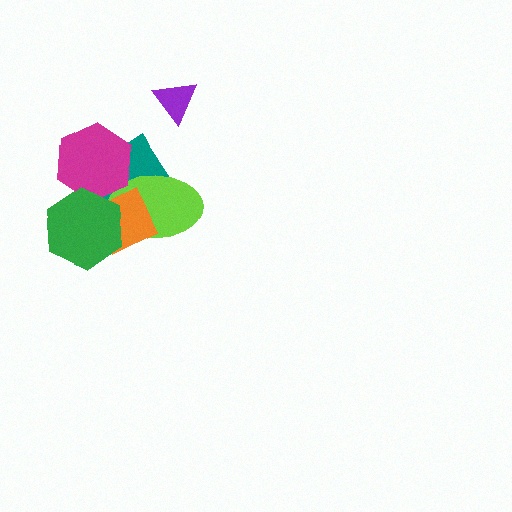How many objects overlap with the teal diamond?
4 objects overlap with the teal diamond.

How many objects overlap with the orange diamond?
4 objects overlap with the orange diamond.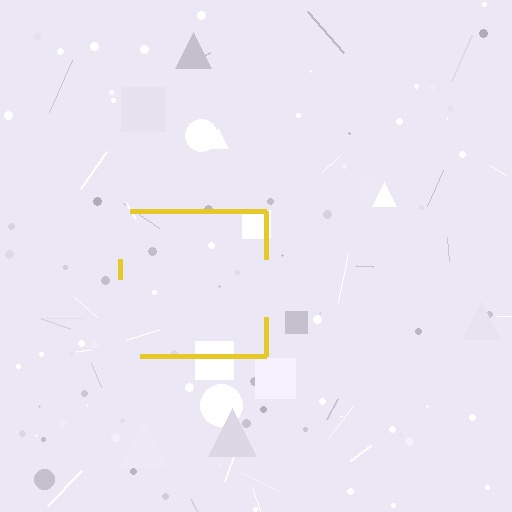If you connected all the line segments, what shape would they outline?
They would outline a square.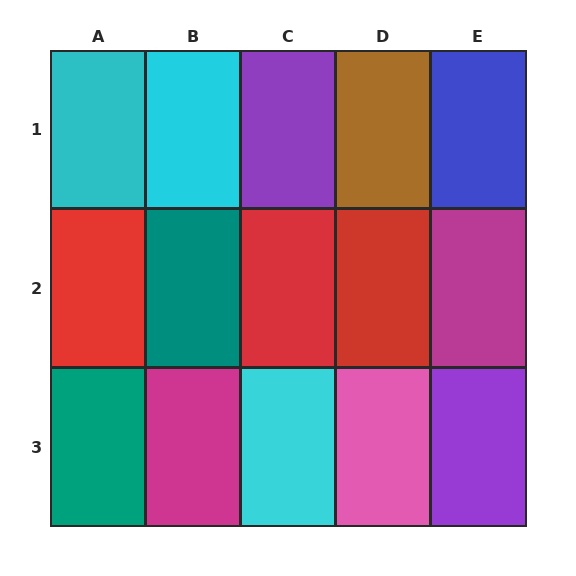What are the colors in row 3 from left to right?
Teal, magenta, cyan, pink, purple.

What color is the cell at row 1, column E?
Blue.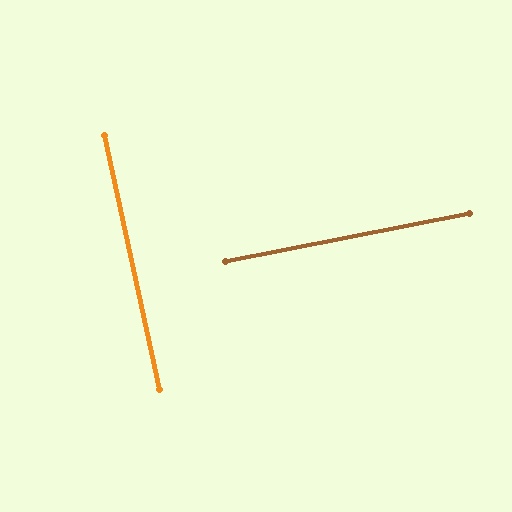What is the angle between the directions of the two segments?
Approximately 89 degrees.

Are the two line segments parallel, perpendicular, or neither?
Perpendicular — they meet at approximately 89°.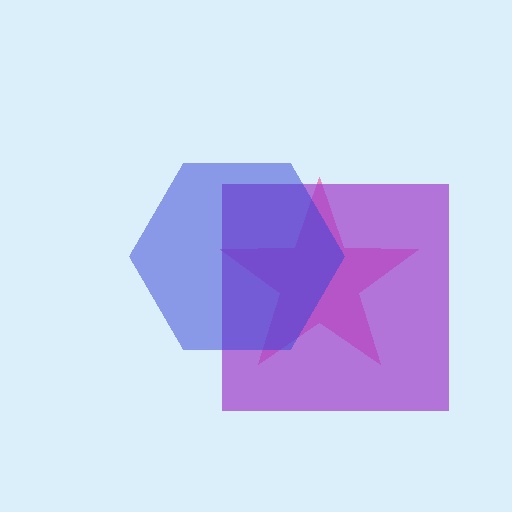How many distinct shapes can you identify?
There are 3 distinct shapes: a pink star, a purple square, a blue hexagon.